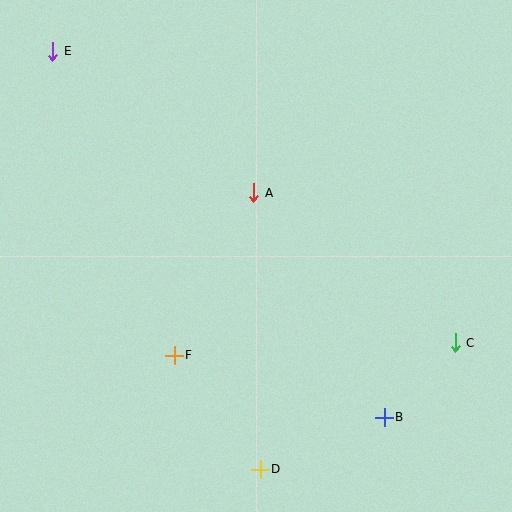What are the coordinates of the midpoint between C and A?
The midpoint between C and A is at (355, 268).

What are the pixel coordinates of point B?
Point B is at (384, 417).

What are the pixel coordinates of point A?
Point A is at (254, 193).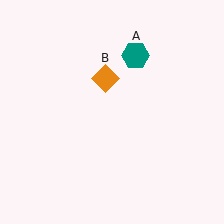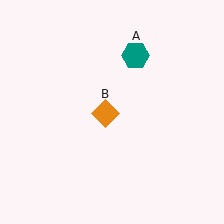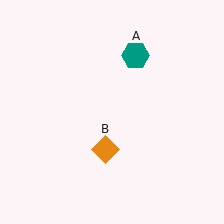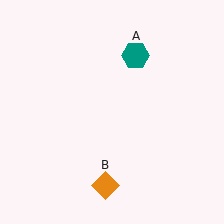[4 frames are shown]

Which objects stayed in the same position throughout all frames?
Teal hexagon (object A) remained stationary.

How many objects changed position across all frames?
1 object changed position: orange diamond (object B).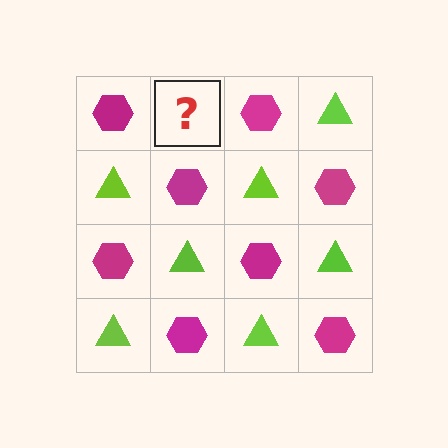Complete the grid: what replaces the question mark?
The question mark should be replaced with a lime triangle.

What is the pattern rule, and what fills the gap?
The rule is that it alternates magenta hexagon and lime triangle in a checkerboard pattern. The gap should be filled with a lime triangle.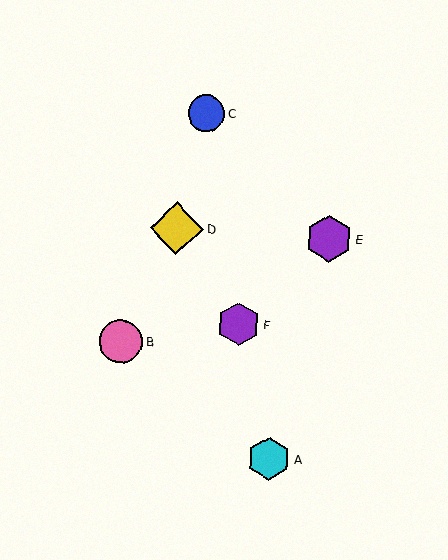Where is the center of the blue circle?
The center of the blue circle is at (206, 113).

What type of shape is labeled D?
Shape D is a yellow diamond.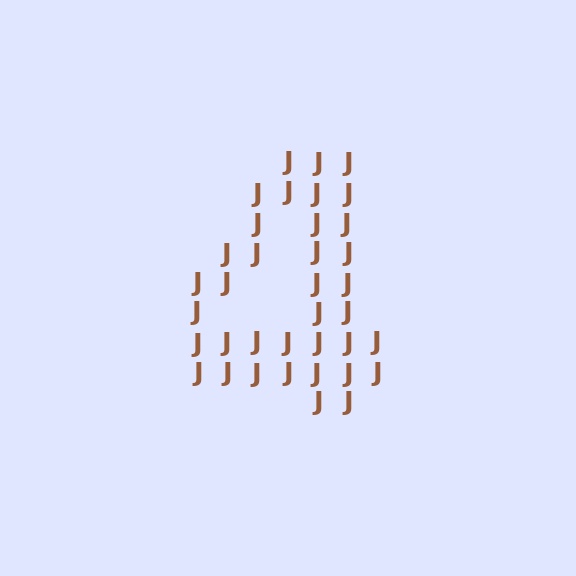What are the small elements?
The small elements are letter J's.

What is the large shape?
The large shape is the digit 4.